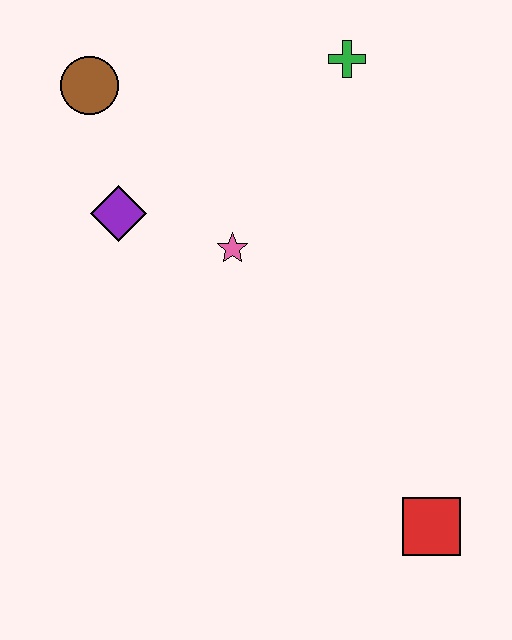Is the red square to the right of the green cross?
Yes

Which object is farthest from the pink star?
The red square is farthest from the pink star.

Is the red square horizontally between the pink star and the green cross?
No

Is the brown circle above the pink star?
Yes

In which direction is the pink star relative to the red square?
The pink star is above the red square.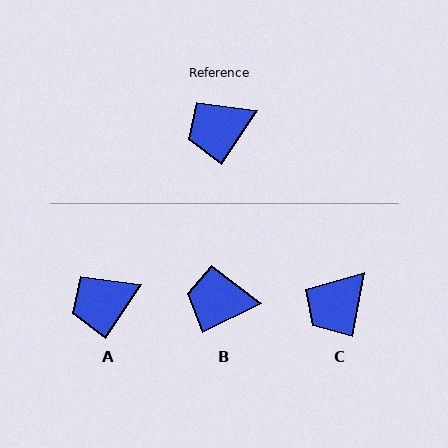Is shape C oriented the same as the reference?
No, it is off by about 23 degrees.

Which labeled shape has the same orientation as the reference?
A.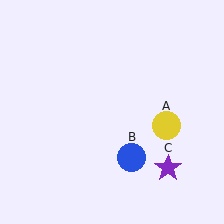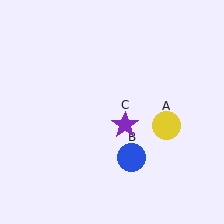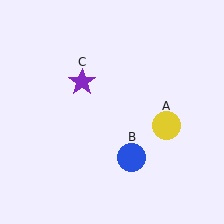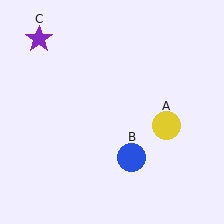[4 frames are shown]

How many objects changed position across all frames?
1 object changed position: purple star (object C).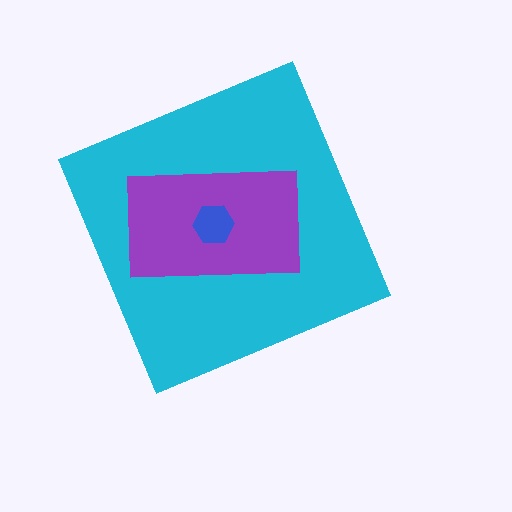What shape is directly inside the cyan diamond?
The purple rectangle.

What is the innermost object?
The blue hexagon.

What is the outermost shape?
The cyan diamond.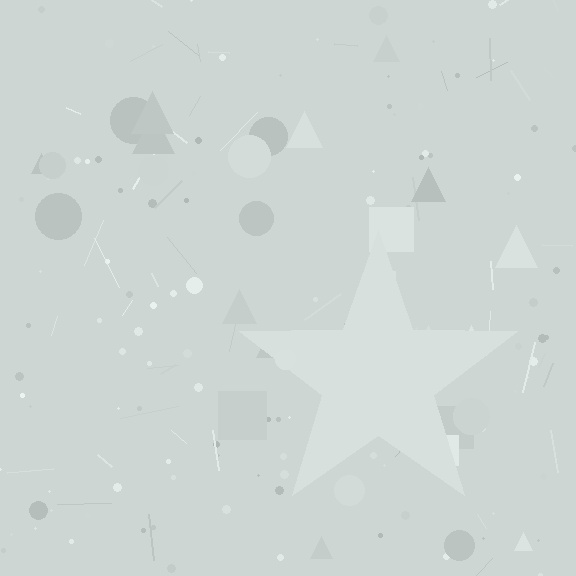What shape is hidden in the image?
A star is hidden in the image.